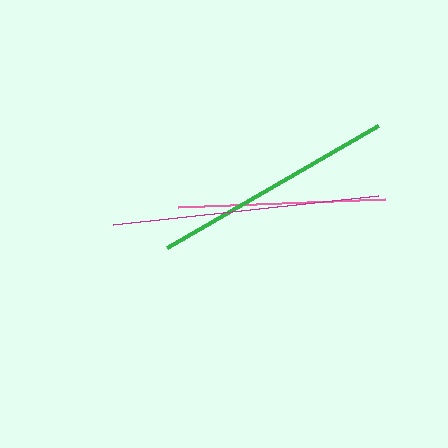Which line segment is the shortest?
The pink line is the shortest at approximately 207 pixels.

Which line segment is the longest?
The magenta line is the longest at approximately 267 pixels.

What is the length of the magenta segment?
The magenta segment is approximately 267 pixels long.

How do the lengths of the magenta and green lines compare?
The magenta and green lines are approximately the same length.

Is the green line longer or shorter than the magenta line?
The magenta line is longer than the green line.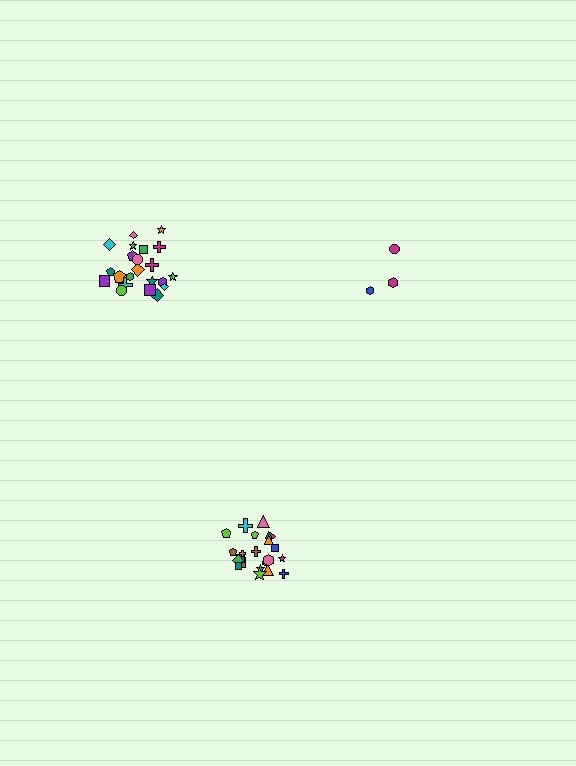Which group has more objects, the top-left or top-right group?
The top-left group.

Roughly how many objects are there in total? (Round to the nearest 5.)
Roughly 45 objects in total.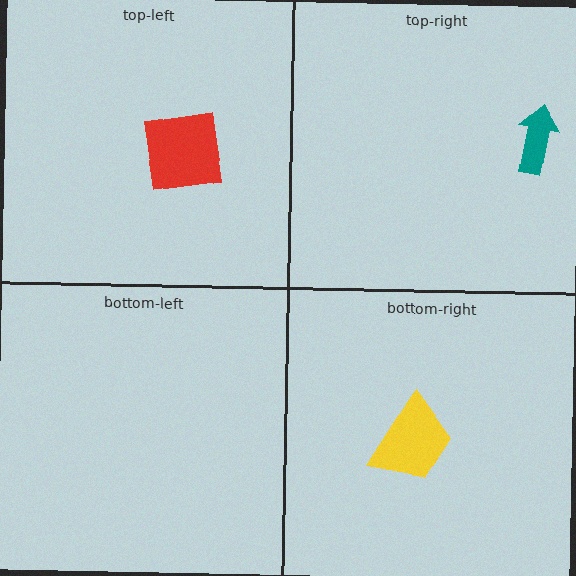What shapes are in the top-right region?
The teal arrow.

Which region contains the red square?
The top-left region.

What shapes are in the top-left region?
The red square.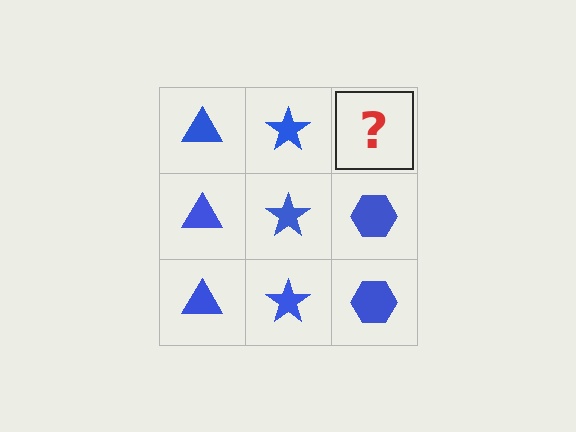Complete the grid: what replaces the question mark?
The question mark should be replaced with a blue hexagon.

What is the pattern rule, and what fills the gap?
The rule is that each column has a consistent shape. The gap should be filled with a blue hexagon.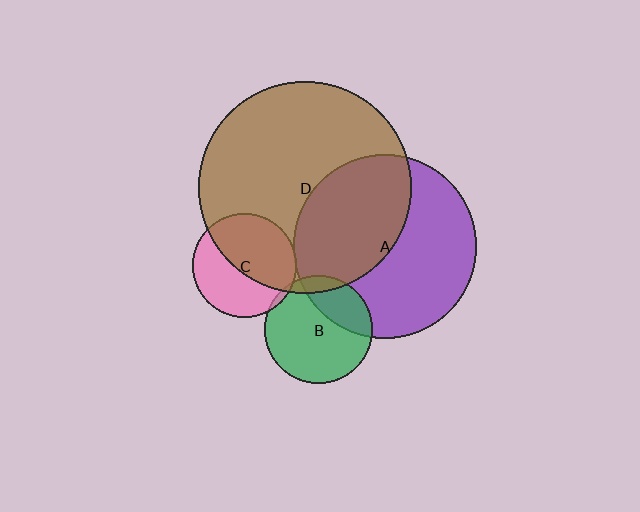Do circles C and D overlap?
Yes.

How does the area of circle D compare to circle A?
Approximately 1.3 times.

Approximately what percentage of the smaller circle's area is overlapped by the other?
Approximately 55%.